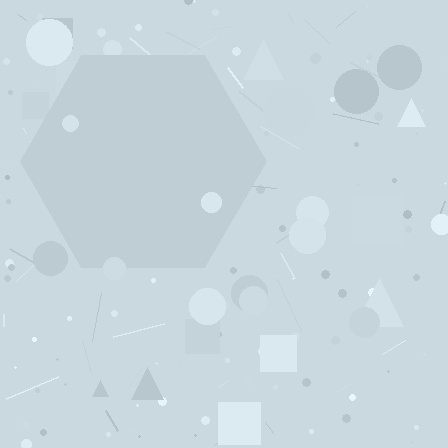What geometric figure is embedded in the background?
A hexagon is embedded in the background.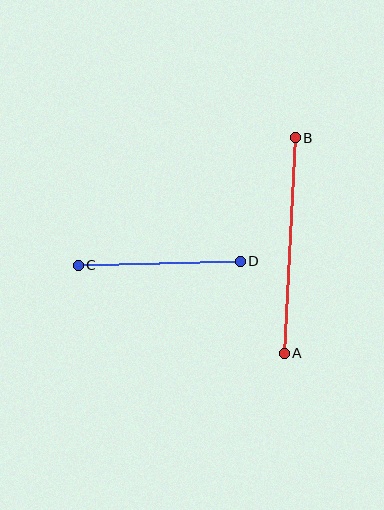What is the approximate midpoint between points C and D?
The midpoint is at approximately (159, 263) pixels.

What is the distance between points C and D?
The distance is approximately 162 pixels.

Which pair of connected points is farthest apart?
Points A and B are farthest apart.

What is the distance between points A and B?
The distance is approximately 216 pixels.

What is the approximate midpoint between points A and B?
The midpoint is at approximately (290, 245) pixels.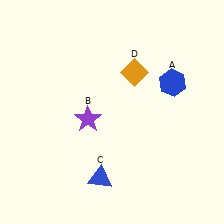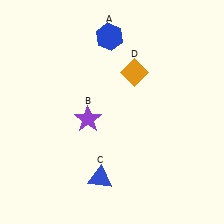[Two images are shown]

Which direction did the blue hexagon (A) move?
The blue hexagon (A) moved left.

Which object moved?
The blue hexagon (A) moved left.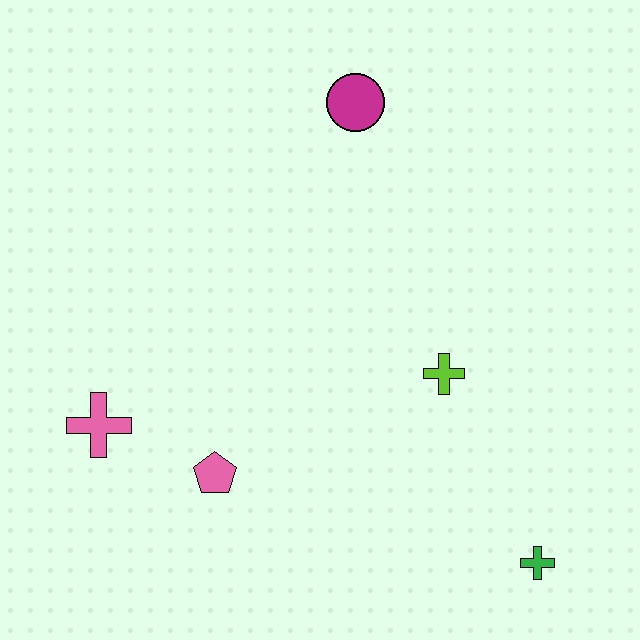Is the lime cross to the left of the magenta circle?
No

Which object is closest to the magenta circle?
The lime cross is closest to the magenta circle.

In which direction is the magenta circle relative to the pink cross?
The magenta circle is above the pink cross.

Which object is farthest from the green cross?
The magenta circle is farthest from the green cross.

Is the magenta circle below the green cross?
No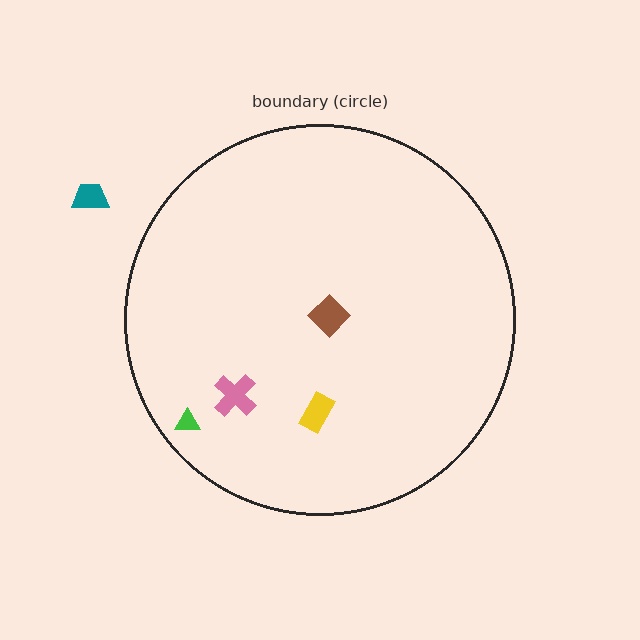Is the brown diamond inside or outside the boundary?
Inside.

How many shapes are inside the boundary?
4 inside, 1 outside.